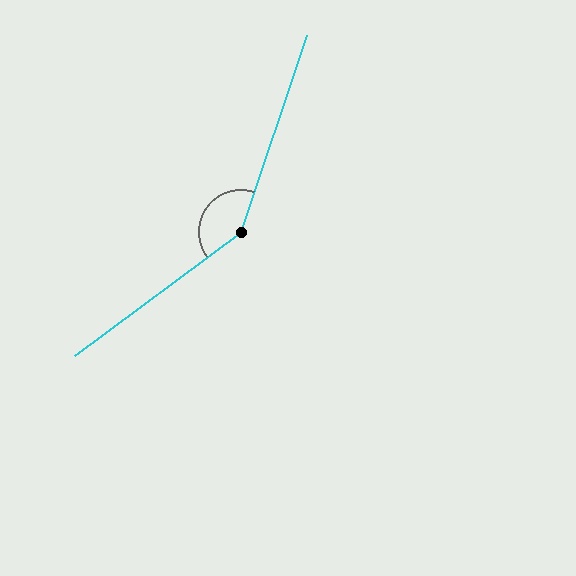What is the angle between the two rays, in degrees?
Approximately 145 degrees.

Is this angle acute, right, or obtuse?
It is obtuse.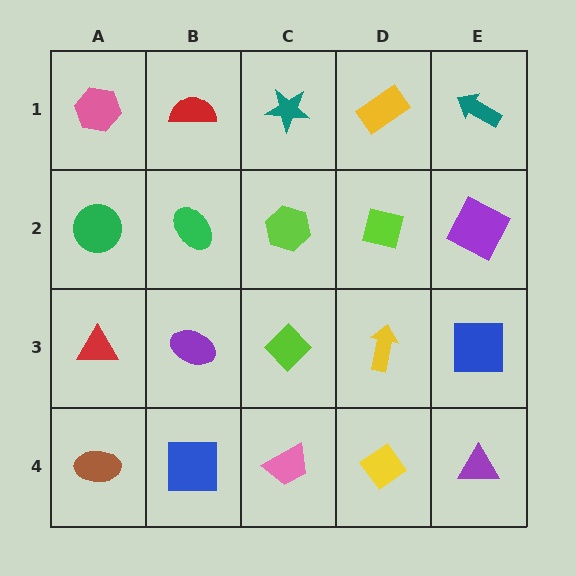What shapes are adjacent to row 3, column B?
A green ellipse (row 2, column B), a blue square (row 4, column B), a red triangle (row 3, column A), a lime diamond (row 3, column C).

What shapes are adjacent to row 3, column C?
A lime hexagon (row 2, column C), a pink trapezoid (row 4, column C), a purple ellipse (row 3, column B), a yellow arrow (row 3, column D).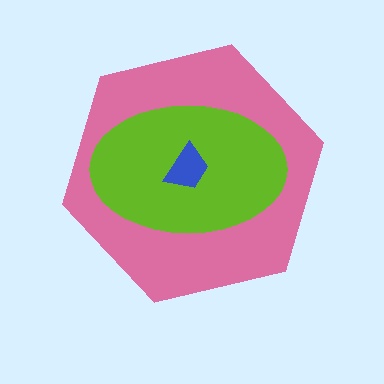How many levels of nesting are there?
3.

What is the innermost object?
The blue trapezoid.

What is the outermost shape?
The pink hexagon.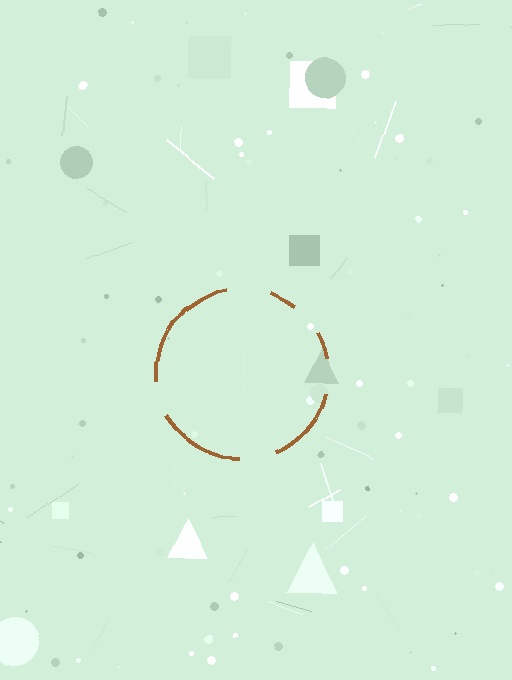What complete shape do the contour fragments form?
The contour fragments form a circle.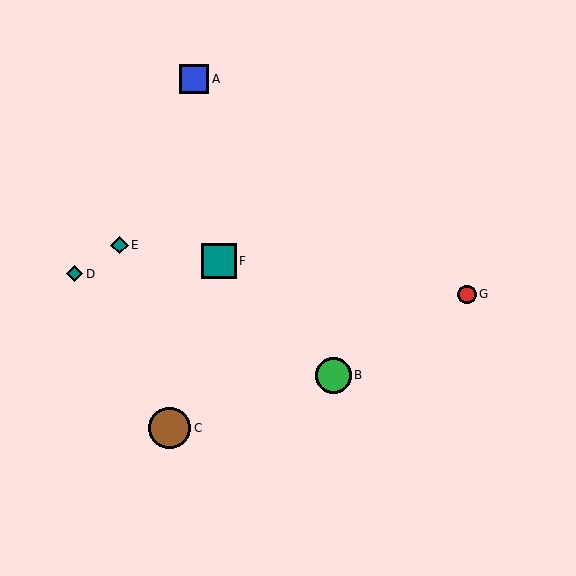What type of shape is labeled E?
Shape E is a teal diamond.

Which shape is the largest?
The brown circle (labeled C) is the largest.